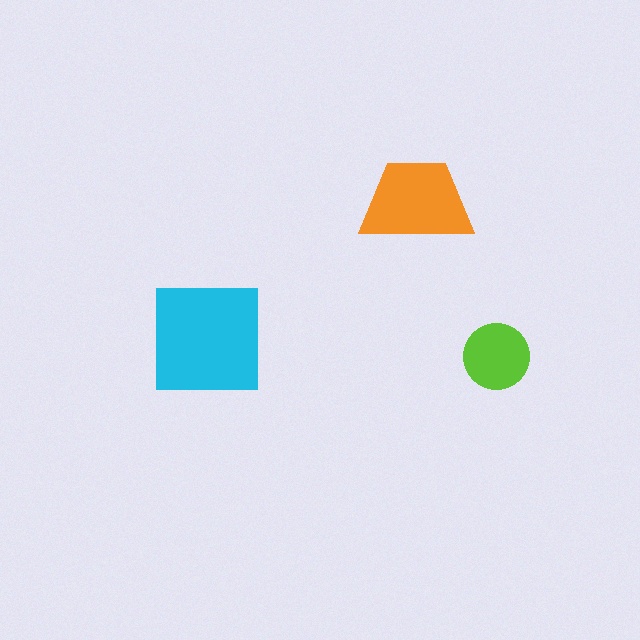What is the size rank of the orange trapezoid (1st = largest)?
2nd.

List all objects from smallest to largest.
The lime circle, the orange trapezoid, the cyan square.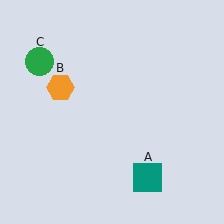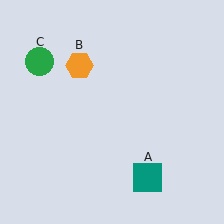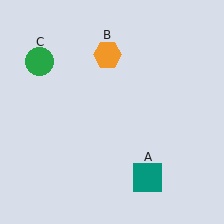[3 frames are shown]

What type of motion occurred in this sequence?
The orange hexagon (object B) rotated clockwise around the center of the scene.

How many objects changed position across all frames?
1 object changed position: orange hexagon (object B).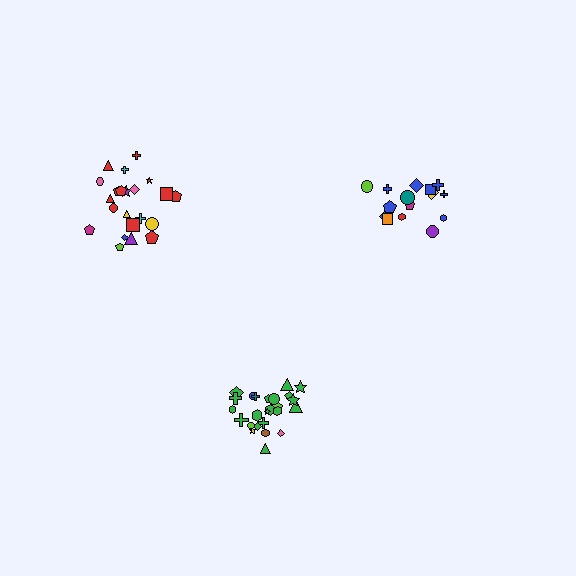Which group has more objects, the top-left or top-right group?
The top-left group.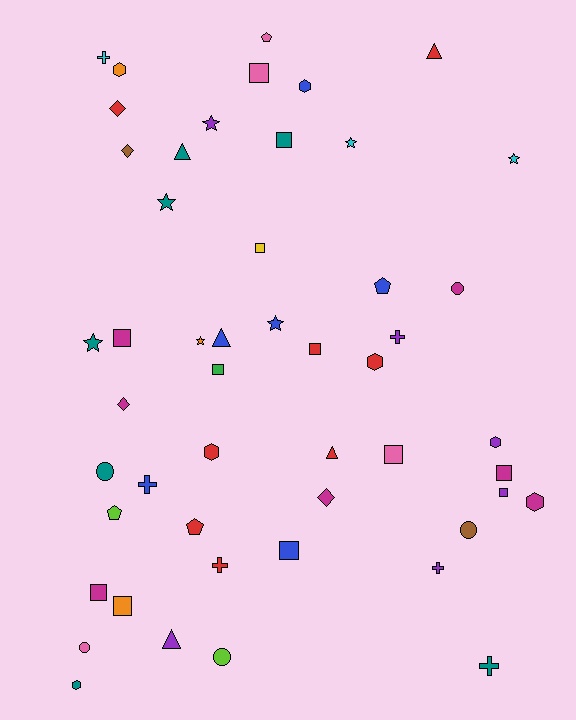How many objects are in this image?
There are 50 objects.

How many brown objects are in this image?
There are 2 brown objects.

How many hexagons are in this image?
There are 7 hexagons.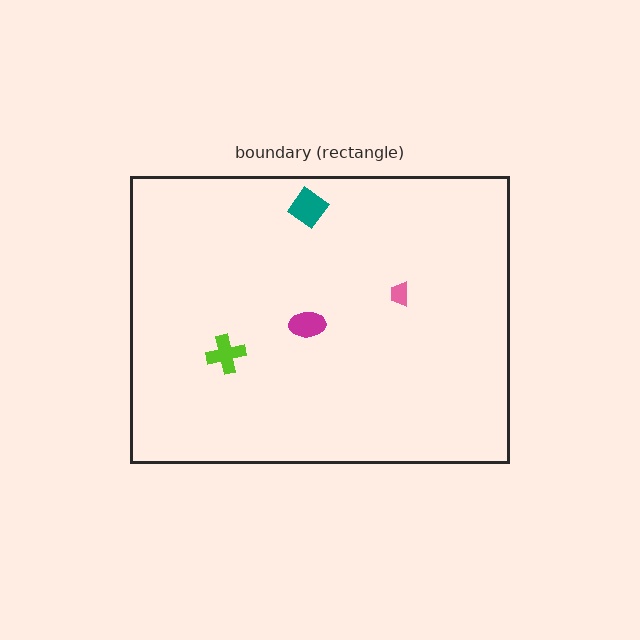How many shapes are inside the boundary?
4 inside, 0 outside.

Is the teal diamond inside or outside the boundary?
Inside.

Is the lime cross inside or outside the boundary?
Inside.